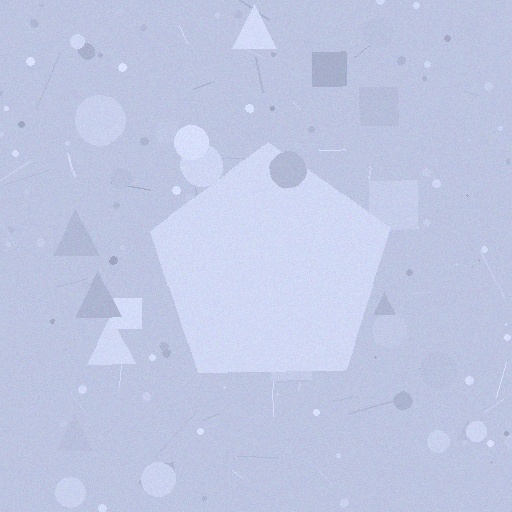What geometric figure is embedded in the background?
A pentagon is embedded in the background.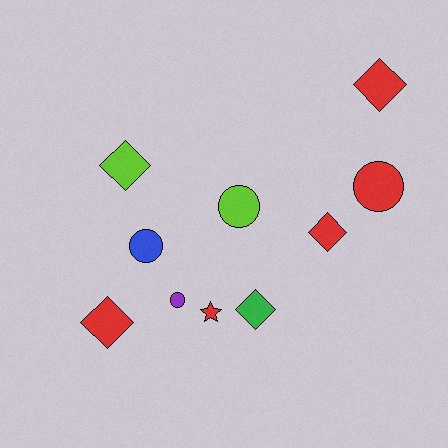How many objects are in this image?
There are 10 objects.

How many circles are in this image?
There are 4 circles.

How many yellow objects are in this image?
There are no yellow objects.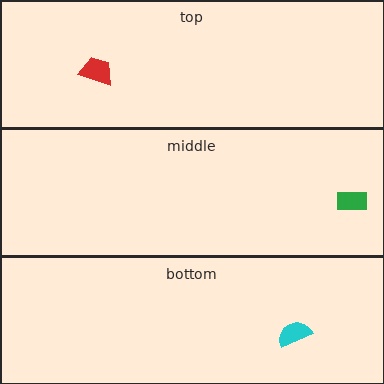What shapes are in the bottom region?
The cyan semicircle.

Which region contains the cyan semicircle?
The bottom region.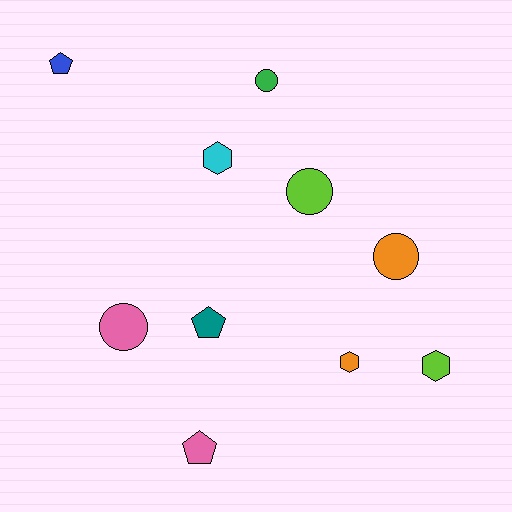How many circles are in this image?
There are 4 circles.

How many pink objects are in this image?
There are 2 pink objects.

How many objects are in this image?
There are 10 objects.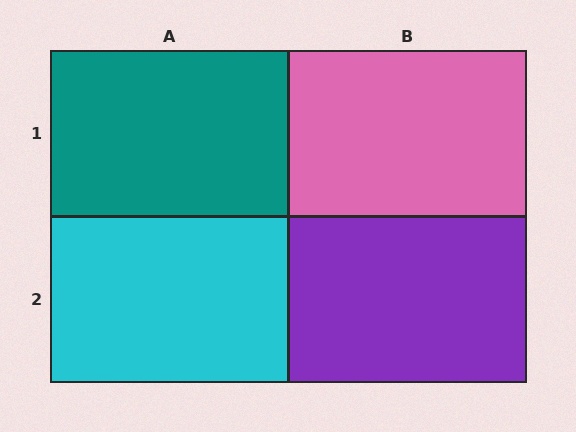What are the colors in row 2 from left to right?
Cyan, purple.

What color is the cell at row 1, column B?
Pink.